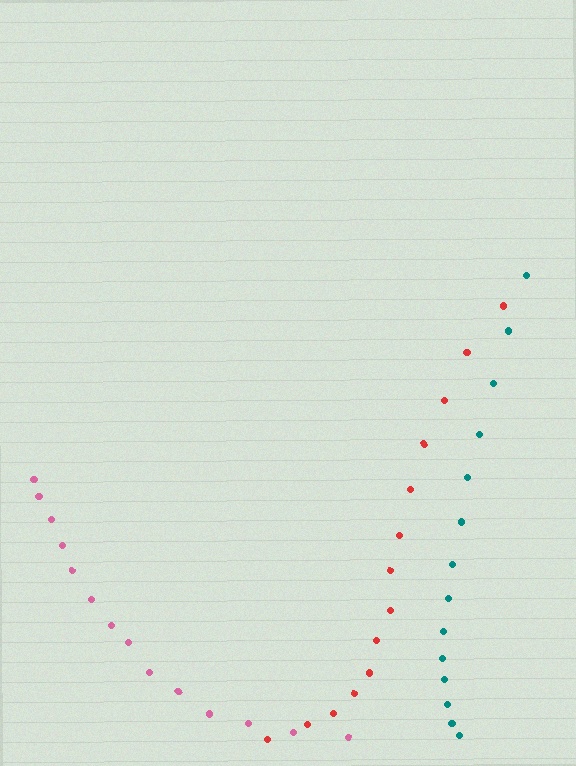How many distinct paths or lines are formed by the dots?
There are 3 distinct paths.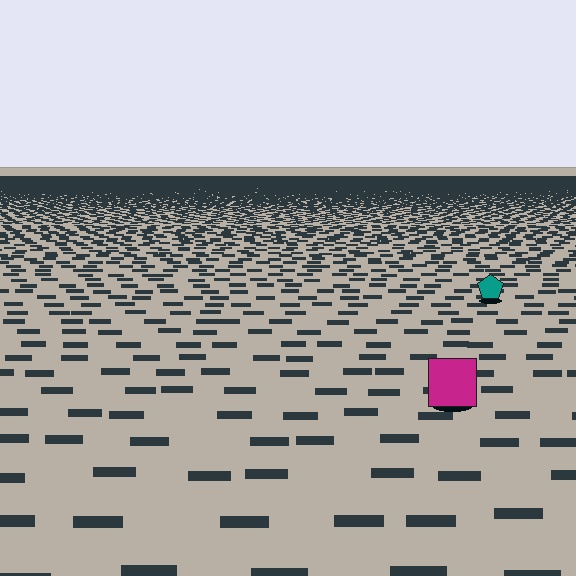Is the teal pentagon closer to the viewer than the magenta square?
No. The magenta square is closer — you can tell from the texture gradient: the ground texture is coarser near it.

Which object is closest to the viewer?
The magenta square is closest. The texture marks near it are larger and more spread out.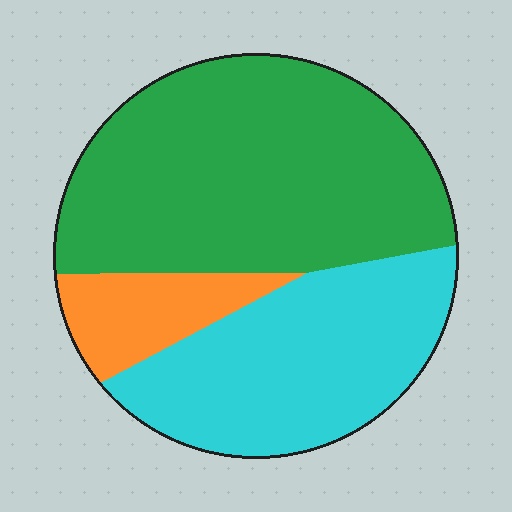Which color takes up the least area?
Orange, at roughly 10%.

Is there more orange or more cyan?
Cyan.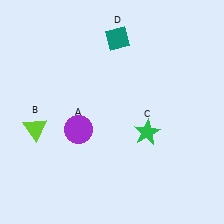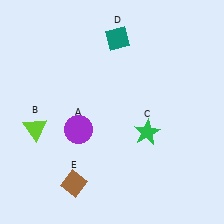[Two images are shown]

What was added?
A brown diamond (E) was added in Image 2.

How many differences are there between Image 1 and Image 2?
There is 1 difference between the two images.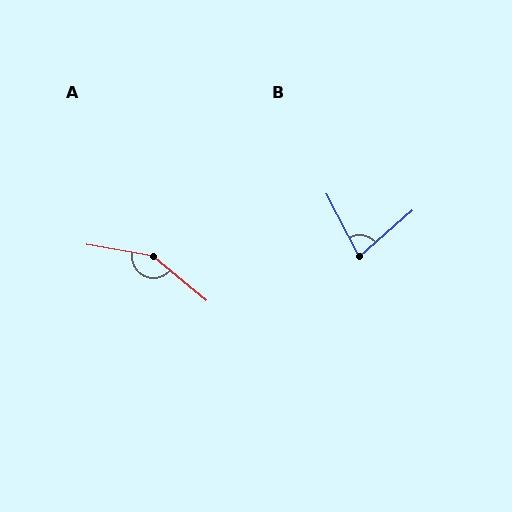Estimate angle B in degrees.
Approximately 77 degrees.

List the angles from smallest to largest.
B (77°), A (150°).